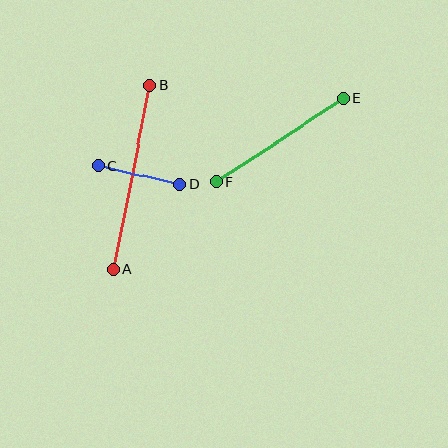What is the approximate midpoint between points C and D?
The midpoint is at approximately (139, 175) pixels.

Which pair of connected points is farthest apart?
Points A and B are farthest apart.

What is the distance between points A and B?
The distance is approximately 187 pixels.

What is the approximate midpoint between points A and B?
The midpoint is at approximately (132, 178) pixels.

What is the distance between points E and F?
The distance is approximately 152 pixels.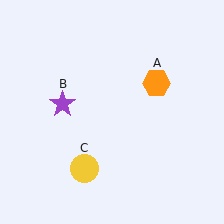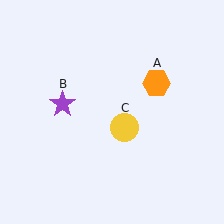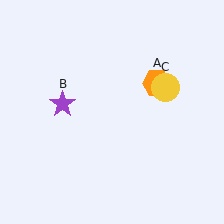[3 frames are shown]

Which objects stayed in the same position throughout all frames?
Orange hexagon (object A) and purple star (object B) remained stationary.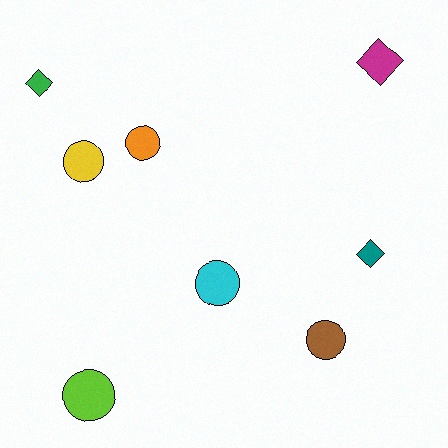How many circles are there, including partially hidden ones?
There are 5 circles.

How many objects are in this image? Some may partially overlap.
There are 8 objects.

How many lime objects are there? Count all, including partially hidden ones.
There is 1 lime object.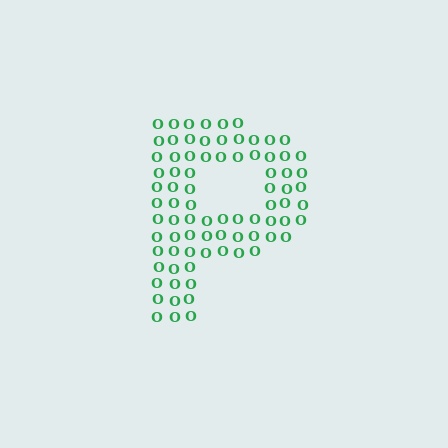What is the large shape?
The large shape is the letter P.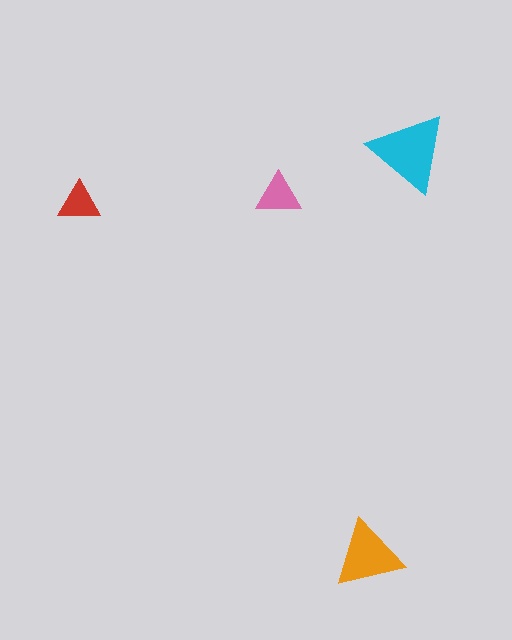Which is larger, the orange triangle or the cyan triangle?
The cyan one.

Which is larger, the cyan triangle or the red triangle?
The cyan one.